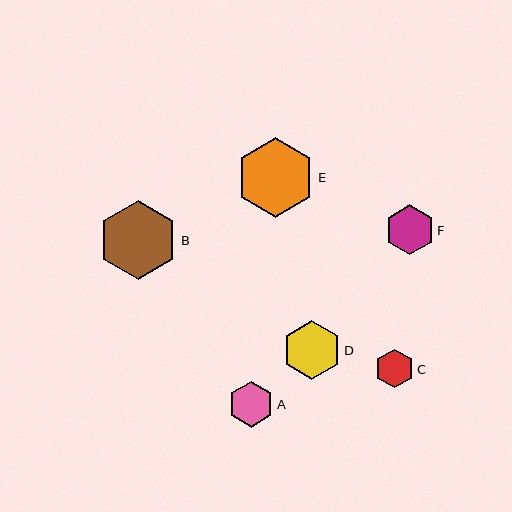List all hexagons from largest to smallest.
From largest to smallest: B, E, D, F, A, C.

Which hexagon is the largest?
Hexagon B is the largest with a size of approximately 80 pixels.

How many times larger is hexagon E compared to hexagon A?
Hexagon E is approximately 1.7 times the size of hexagon A.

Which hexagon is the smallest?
Hexagon C is the smallest with a size of approximately 39 pixels.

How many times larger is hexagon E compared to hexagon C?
Hexagon E is approximately 2.1 times the size of hexagon C.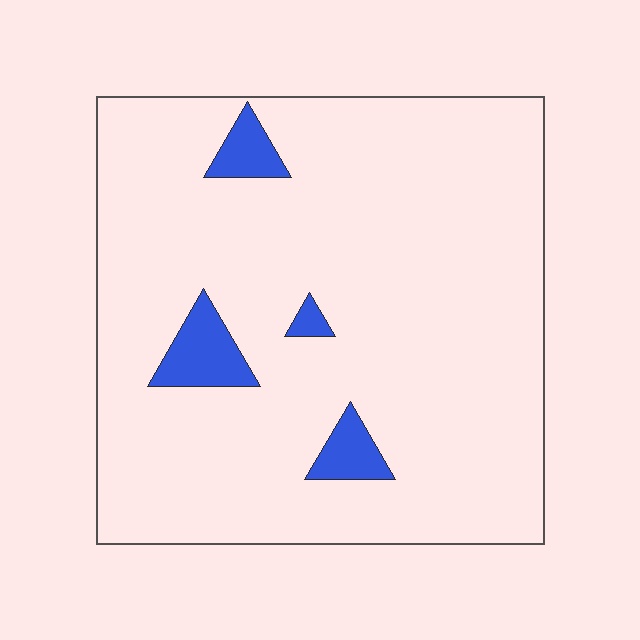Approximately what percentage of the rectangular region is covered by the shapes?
Approximately 5%.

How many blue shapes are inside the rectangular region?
4.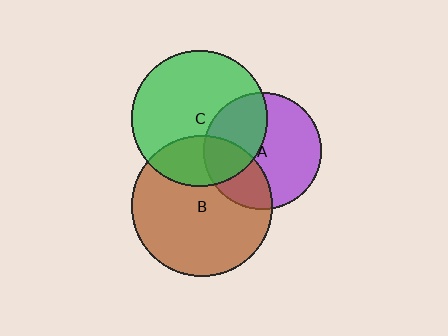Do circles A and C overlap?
Yes.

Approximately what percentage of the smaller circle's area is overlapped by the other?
Approximately 40%.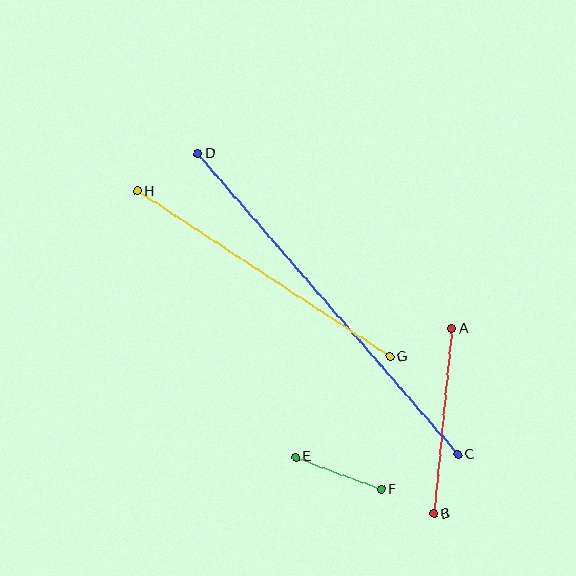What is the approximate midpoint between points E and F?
The midpoint is at approximately (339, 473) pixels.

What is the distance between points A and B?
The distance is approximately 186 pixels.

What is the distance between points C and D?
The distance is approximately 397 pixels.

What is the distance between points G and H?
The distance is approximately 302 pixels.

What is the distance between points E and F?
The distance is approximately 92 pixels.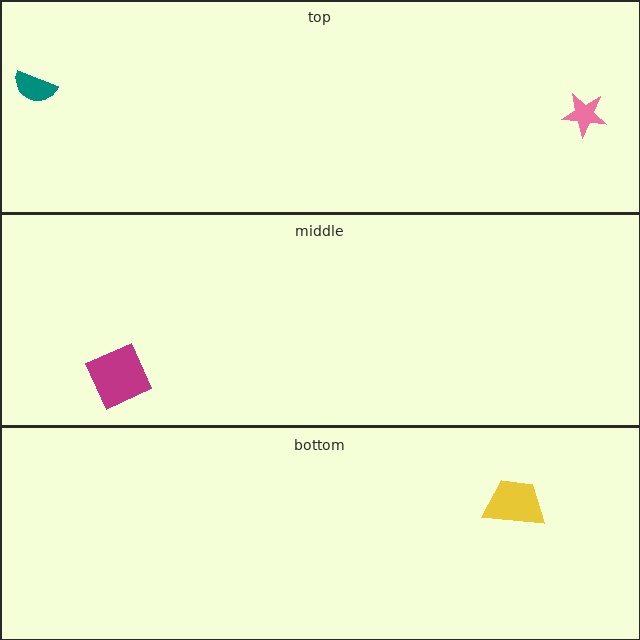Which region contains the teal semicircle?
The top region.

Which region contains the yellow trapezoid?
The bottom region.